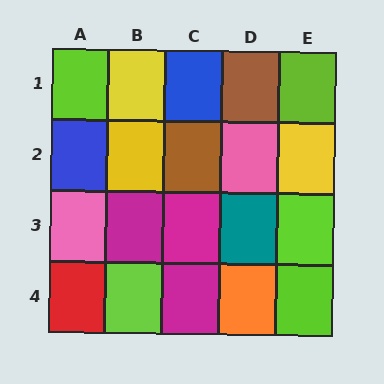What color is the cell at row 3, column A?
Pink.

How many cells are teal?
1 cell is teal.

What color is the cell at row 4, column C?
Magenta.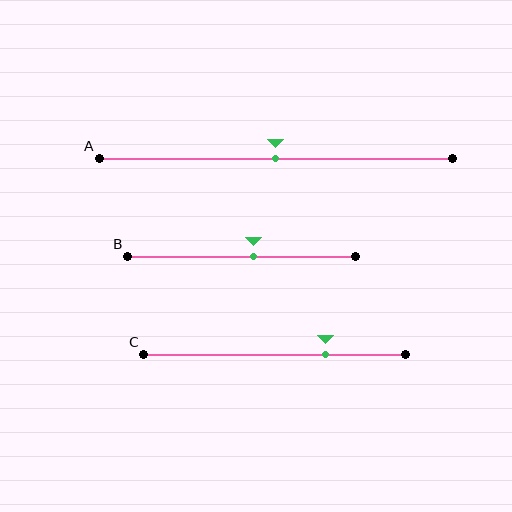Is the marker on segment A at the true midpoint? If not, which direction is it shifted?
Yes, the marker on segment A is at the true midpoint.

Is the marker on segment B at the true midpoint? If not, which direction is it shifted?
No, the marker on segment B is shifted to the right by about 6% of the segment length.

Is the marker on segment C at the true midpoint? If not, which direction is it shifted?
No, the marker on segment C is shifted to the right by about 19% of the segment length.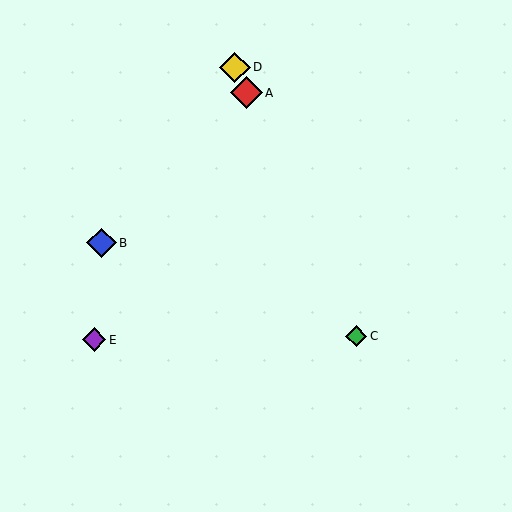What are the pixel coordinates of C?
Object C is at (356, 336).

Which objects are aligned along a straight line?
Objects A, C, D are aligned along a straight line.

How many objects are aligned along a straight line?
3 objects (A, C, D) are aligned along a straight line.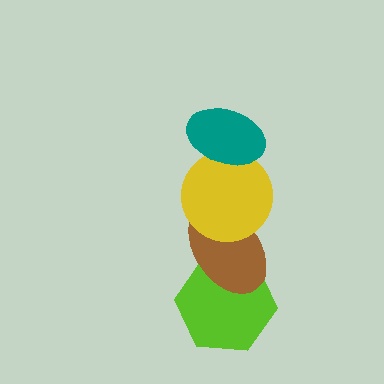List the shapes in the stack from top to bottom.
From top to bottom: the teal ellipse, the yellow circle, the brown ellipse, the lime hexagon.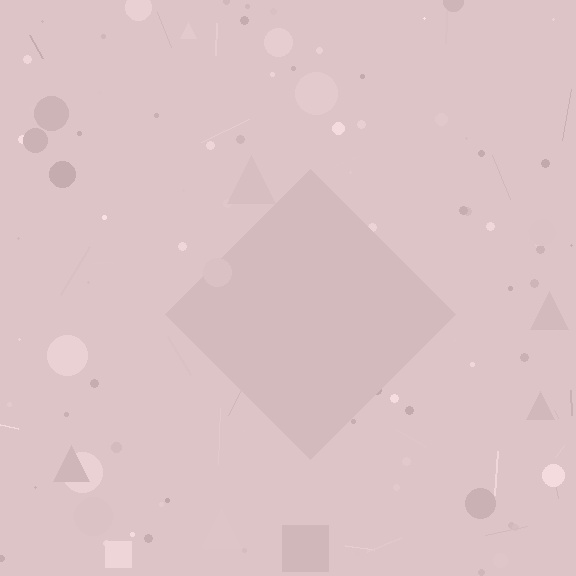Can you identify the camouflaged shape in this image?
The camouflaged shape is a diamond.